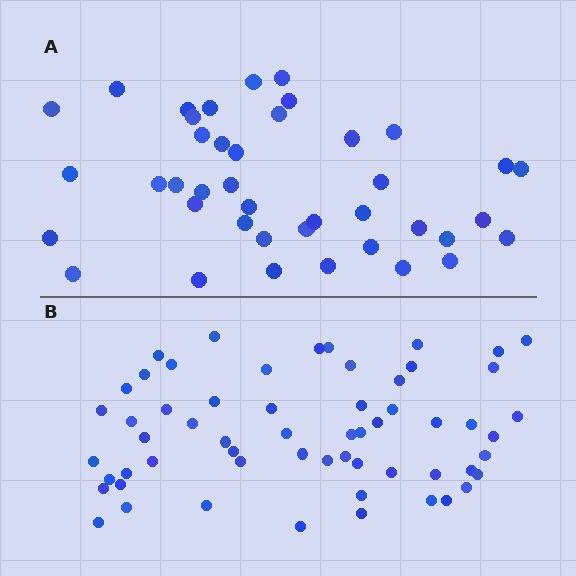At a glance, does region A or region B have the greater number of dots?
Region B (the bottom region) has more dots.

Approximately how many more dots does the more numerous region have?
Region B has approximately 20 more dots than region A.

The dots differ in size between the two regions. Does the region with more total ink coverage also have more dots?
No. Region A has more total ink coverage because its dots are larger, but region B actually contains more individual dots. Total area can be misleading — the number of items is what matters here.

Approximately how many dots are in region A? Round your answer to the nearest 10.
About 40 dots. (The exact count is 41, which rounds to 40.)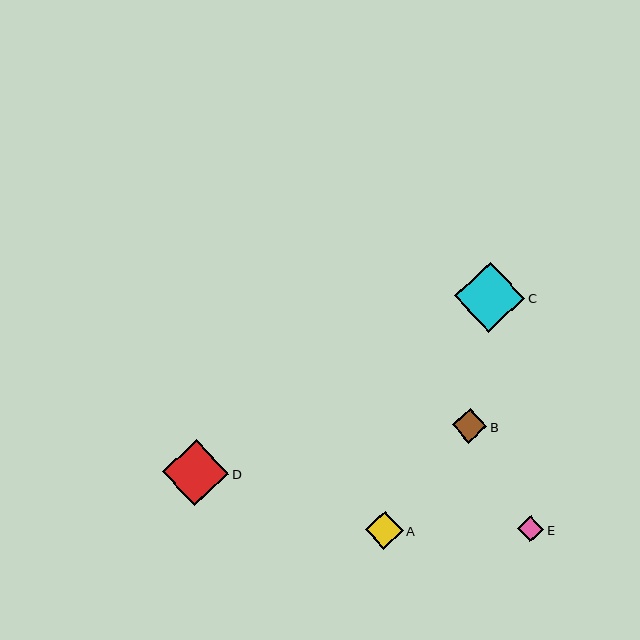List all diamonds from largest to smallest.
From largest to smallest: C, D, A, B, E.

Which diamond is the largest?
Diamond C is the largest with a size of approximately 70 pixels.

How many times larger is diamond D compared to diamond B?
Diamond D is approximately 1.9 times the size of diamond B.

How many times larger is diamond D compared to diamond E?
Diamond D is approximately 2.5 times the size of diamond E.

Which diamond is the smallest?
Diamond E is the smallest with a size of approximately 26 pixels.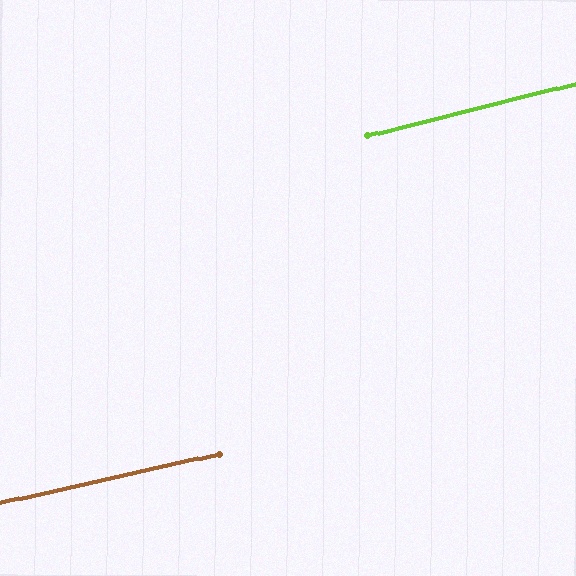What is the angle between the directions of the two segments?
Approximately 2 degrees.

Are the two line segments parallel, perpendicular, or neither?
Parallel — their directions differ by only 1.6°.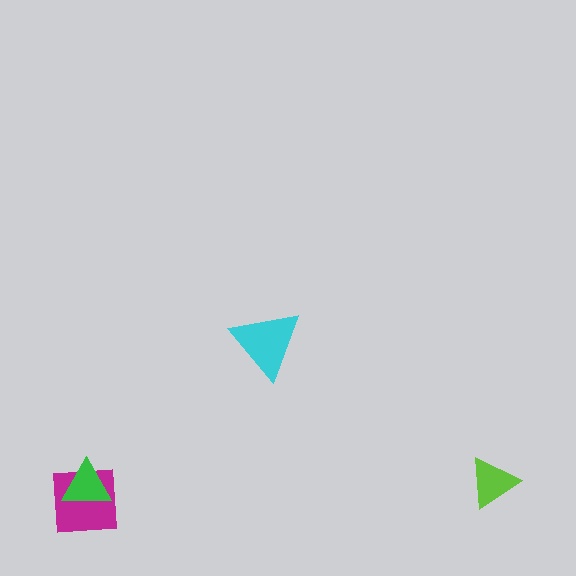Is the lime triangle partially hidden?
No, no other shape covers it.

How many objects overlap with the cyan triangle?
0 objects overlap with the cyan triangle.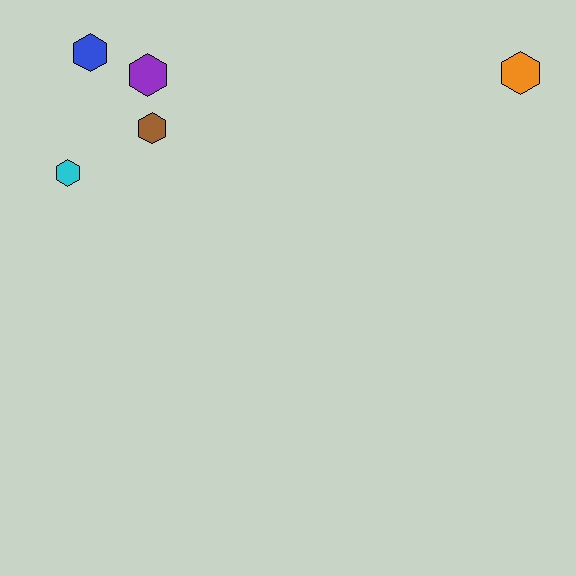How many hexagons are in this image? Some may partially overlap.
There are 5 hexagons.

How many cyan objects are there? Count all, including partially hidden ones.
There is 1 cyan object.